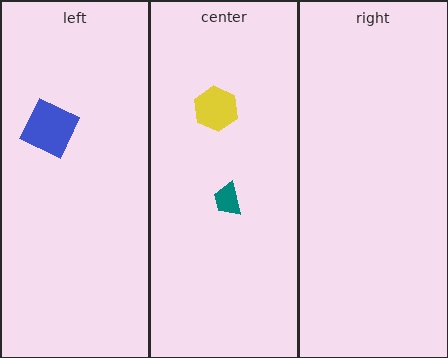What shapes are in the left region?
The blue square.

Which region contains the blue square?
The left region.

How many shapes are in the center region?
2.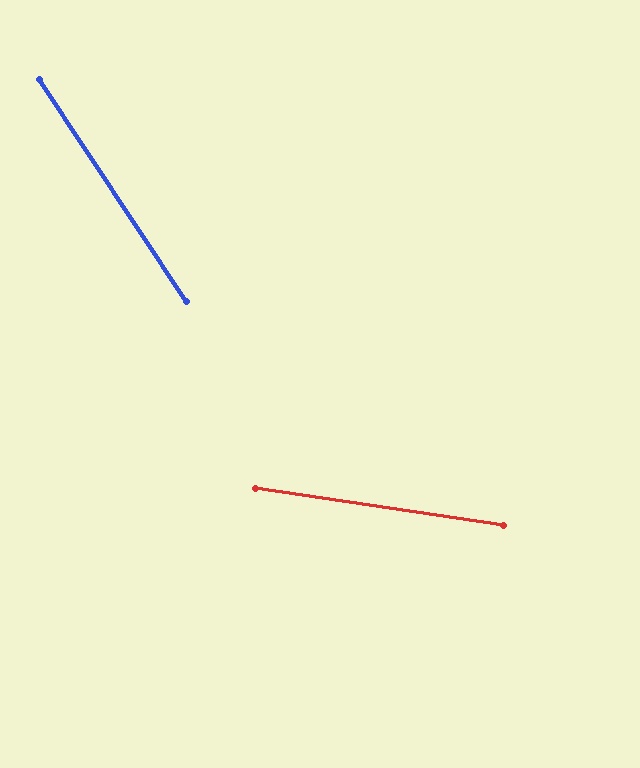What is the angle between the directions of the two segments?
Approximately 48 degrees.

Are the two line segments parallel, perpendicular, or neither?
Neither parallel nor perpendicular — they differ by about 48°.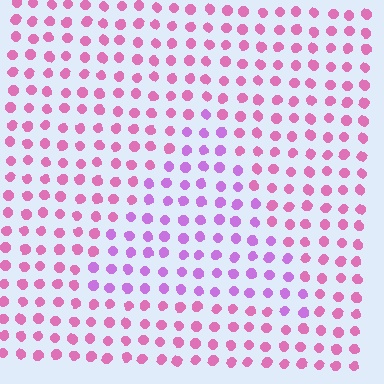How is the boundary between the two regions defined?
The boundary is defined purely by a slight shift in hue (about 35 degrees). Spacing, size, and orientation are identical on both sides.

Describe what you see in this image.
The image is filled with small pink elements in a uniform arrangement. A triangle-shaped region is visible where the elements are tinted to a slightly different hue, forming a subtle color boundary.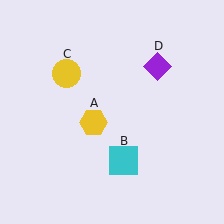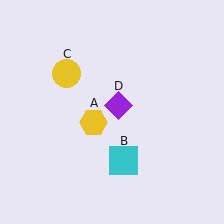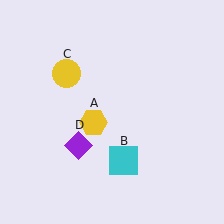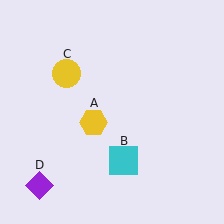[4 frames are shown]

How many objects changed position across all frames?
1 object changed position: purple diamond (object D).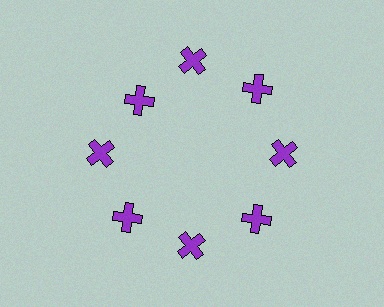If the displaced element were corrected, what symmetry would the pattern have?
It would have 8-fold rotational symmetry — the pattern would map onto itself every 45 degrees.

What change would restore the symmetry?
The symmetry would be restored by moving it outward, back onto the ring so that all 8 crosses sit at equal angles and equal distance from the center.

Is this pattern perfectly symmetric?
No. The 8 purple crosses are arranged in a ring, but one element near the 10 o'clock position is pulled inward toward the center, breaking the 8-fold rotational symmetry.